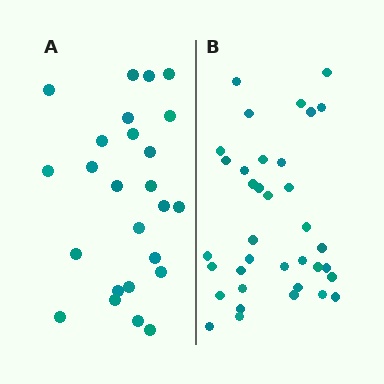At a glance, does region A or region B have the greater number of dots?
Region B (the right region) has more dots.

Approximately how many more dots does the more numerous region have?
Region B has roughly 12 or so more dots than region A.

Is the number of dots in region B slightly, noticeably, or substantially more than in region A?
Region B has noticeably more, but not dramatically so. The ratio is roughly 1.4 to 1.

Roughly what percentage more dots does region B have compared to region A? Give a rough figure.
About 45% more.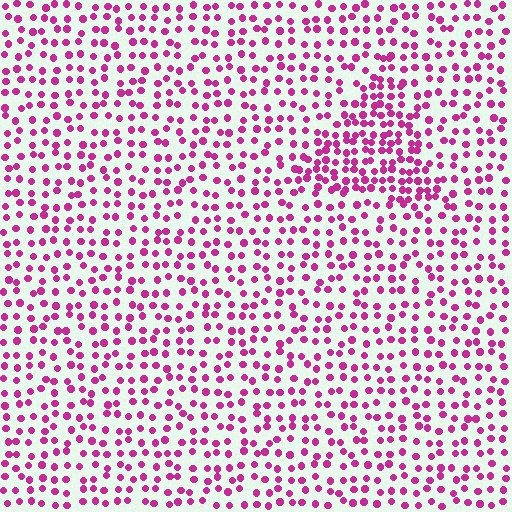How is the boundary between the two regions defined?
The boundary is defined by a change in element density (approximately 1.8x ratio). All elements are the same color, size, and shape.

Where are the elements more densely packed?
The elements are more densely packed inside the triangle boundary.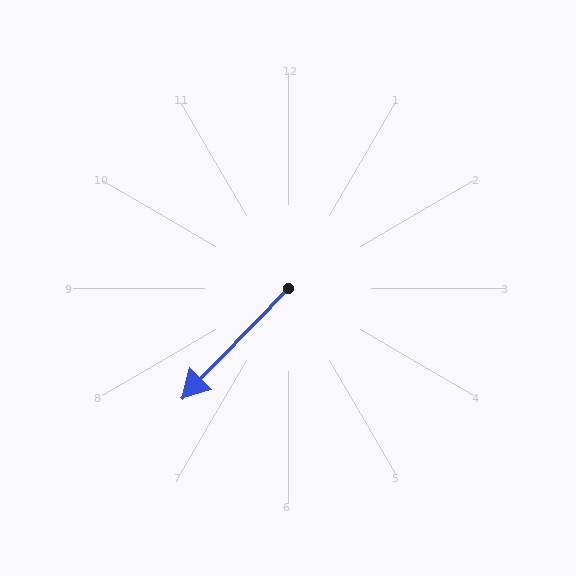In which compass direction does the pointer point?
Southwest.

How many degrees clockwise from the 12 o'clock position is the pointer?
Approximately 224 degrees.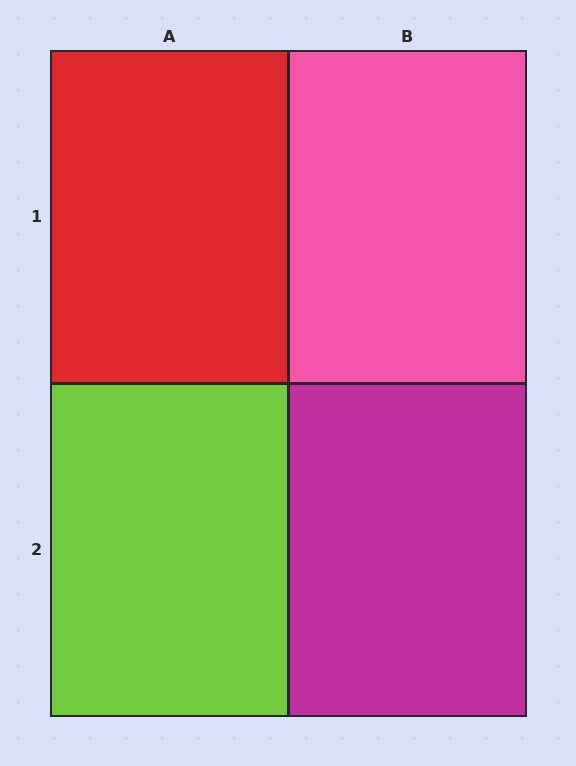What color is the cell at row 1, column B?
Pink.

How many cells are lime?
1 cell is lime.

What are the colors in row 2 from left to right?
Lime, magenta.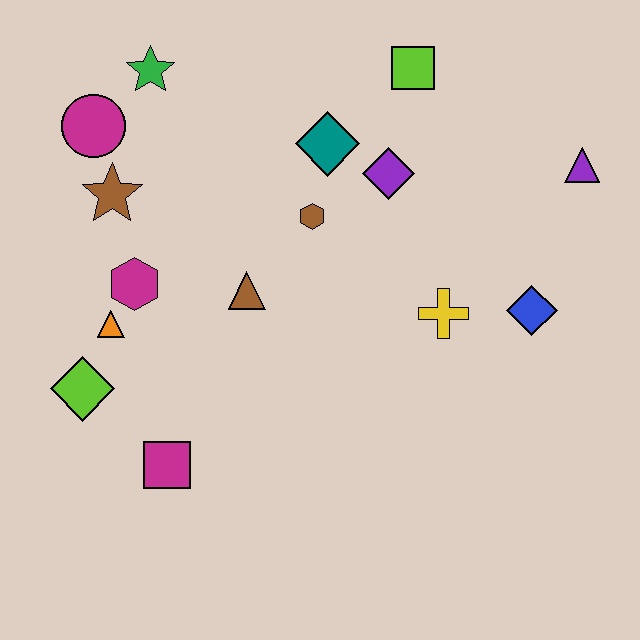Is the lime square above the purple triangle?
Yes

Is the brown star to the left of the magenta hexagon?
Yes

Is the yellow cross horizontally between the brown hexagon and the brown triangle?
No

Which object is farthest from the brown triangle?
The purple triangle is farthest from the brown triangle.